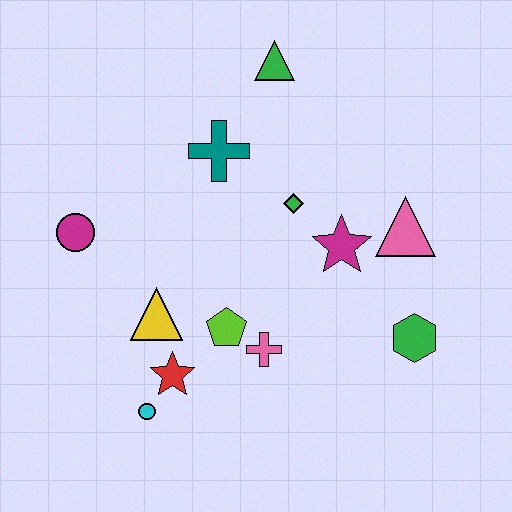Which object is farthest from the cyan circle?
The green triangle is farthest from the cyan circle.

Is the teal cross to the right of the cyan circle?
Yes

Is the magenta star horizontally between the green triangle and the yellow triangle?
No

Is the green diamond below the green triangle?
Yes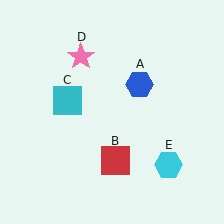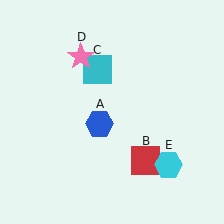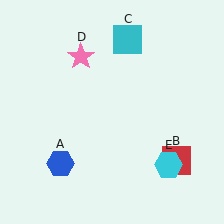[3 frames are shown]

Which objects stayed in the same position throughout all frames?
Pink star (object D) and cyan hexagon (object E) remained stationary.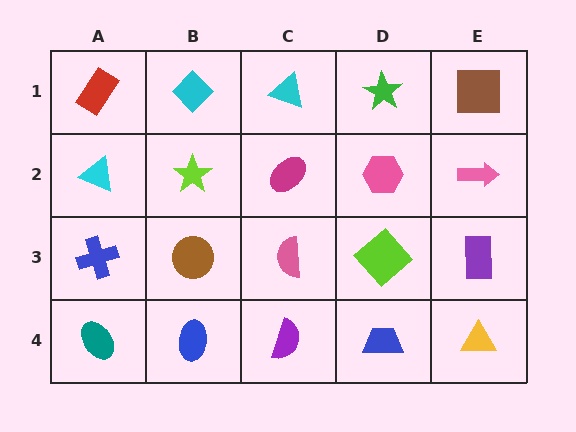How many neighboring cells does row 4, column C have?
3.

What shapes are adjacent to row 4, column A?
A blue cross (row 3, column A), a blue ellipse (row 4, column B).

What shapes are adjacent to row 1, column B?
A lime star (row 2, column B), a red rectangle (row 1, column A), a cyan triangle (row 1, column C).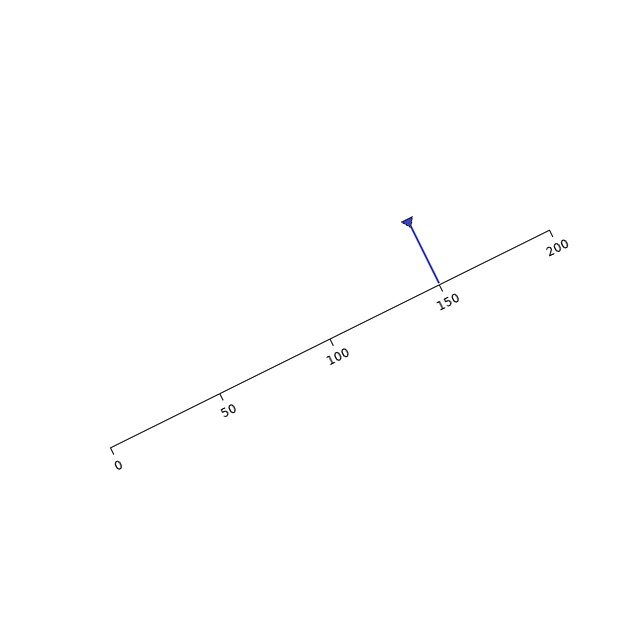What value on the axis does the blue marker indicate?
The marker indicates approximately 150.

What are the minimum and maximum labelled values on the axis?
The axis runs from 0 to 200.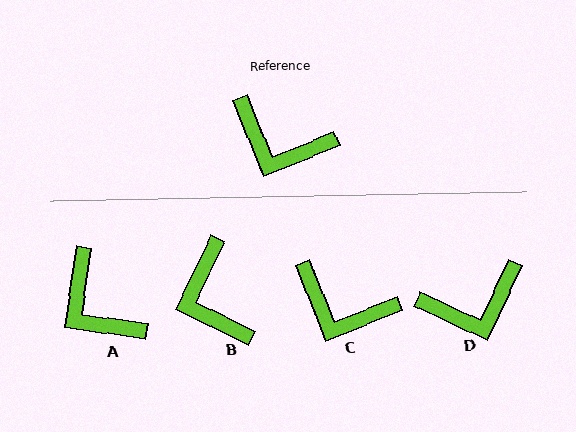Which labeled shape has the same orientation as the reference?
C.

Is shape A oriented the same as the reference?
No, it is off by about 30 degrees.